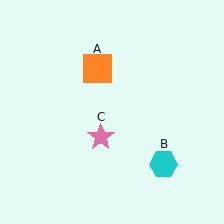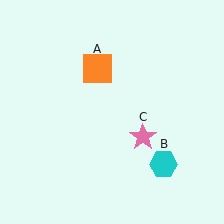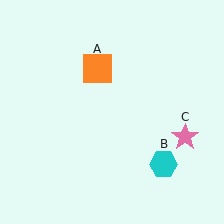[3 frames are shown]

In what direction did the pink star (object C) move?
The pink star (object C) moved right.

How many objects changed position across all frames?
1 object changed position: pink star (object C).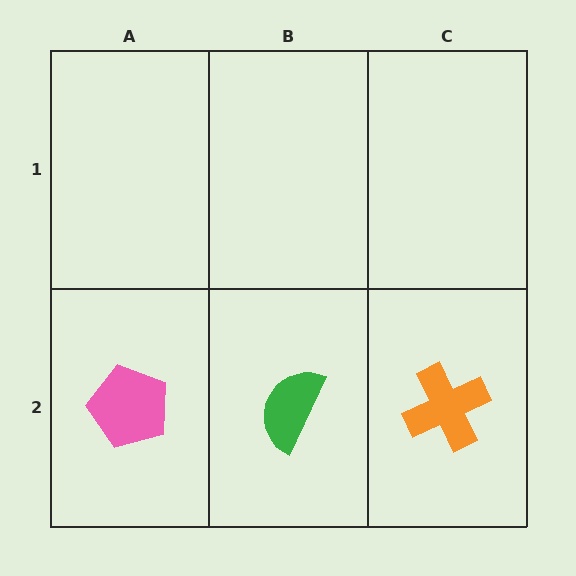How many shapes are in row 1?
0 shapes.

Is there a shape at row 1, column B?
No, that cell is empty.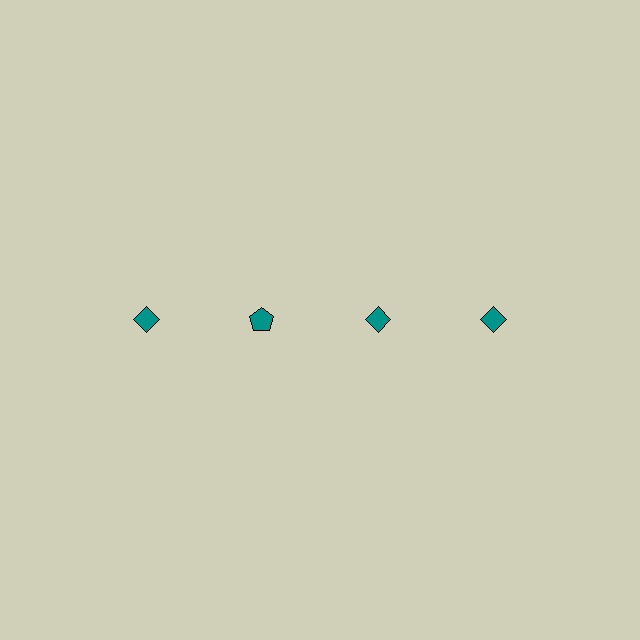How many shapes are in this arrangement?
There are 4 shapes arranged in a grid pattern.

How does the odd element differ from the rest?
It has a different shape: pentagon instead of diamond.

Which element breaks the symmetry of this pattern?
The teal pentagon in the top row, second from left column breaks the symmetry. All other shapes are teal diamonds.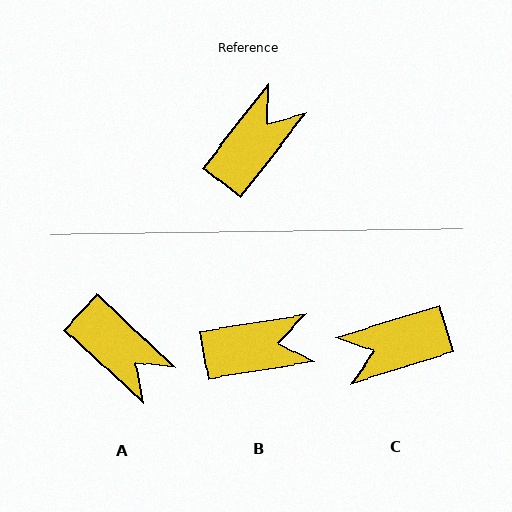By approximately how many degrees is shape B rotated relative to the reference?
Approximately 43 degrees clockwise.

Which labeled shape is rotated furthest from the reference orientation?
C, about 145 degrees away.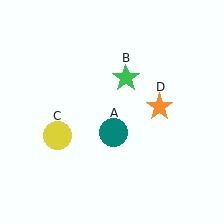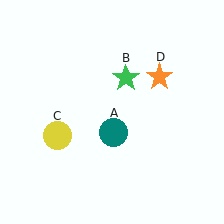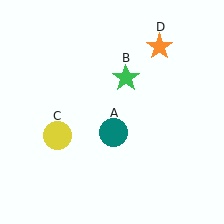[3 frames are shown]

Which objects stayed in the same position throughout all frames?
Teal circle (object A) and green star (object B) and yellow circle (object C) remained stationary.